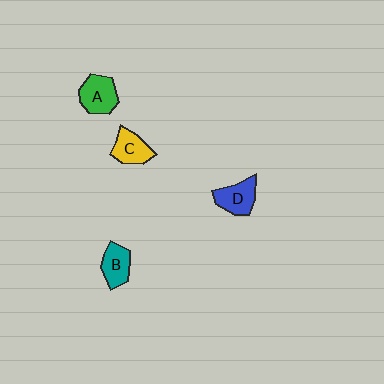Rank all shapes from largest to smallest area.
From largest to smallest: A (green), D (blue), C (yellow), B (teal).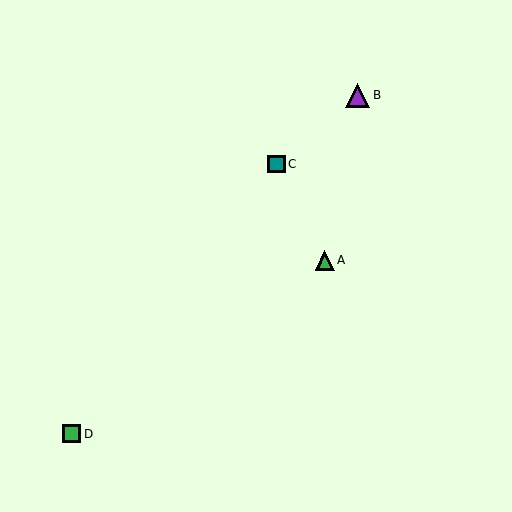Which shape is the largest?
The purple triangle (labeled B) is the largest.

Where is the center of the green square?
The center of the green square is at (72, 434).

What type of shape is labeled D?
Shape D is a green square.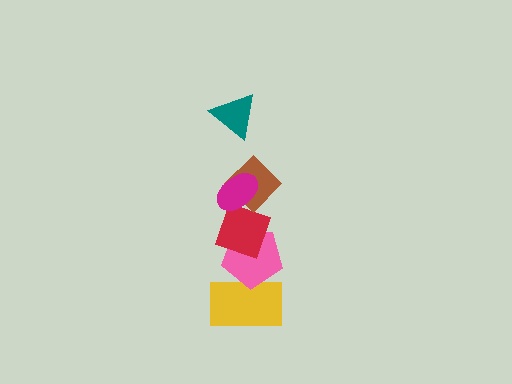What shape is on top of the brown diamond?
The magenta ellipse is on top of the brown diamond.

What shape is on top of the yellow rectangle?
The pink pentagon is on top of the yellow rectangle.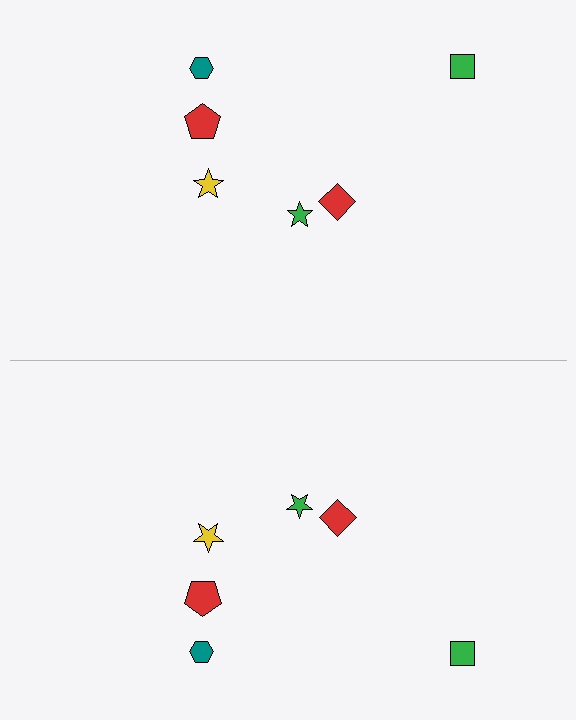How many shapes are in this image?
There are 12 shapes in this image.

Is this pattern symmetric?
Yes, this pattern has bilateral (reflection) symmetry.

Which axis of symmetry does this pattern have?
The pattern has a horizontal axis of symmetry running through the center of the image.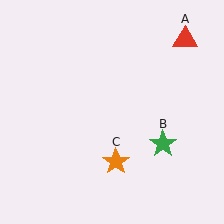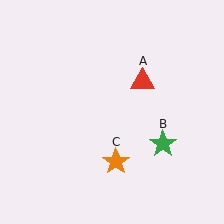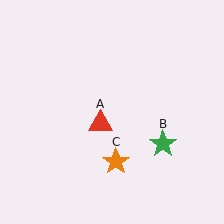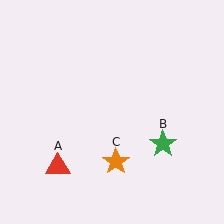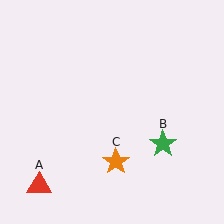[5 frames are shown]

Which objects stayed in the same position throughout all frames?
Green star (object B) and orange star (object C) remained stationary.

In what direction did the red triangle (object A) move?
The red triangle (object A) moved down and to the left.